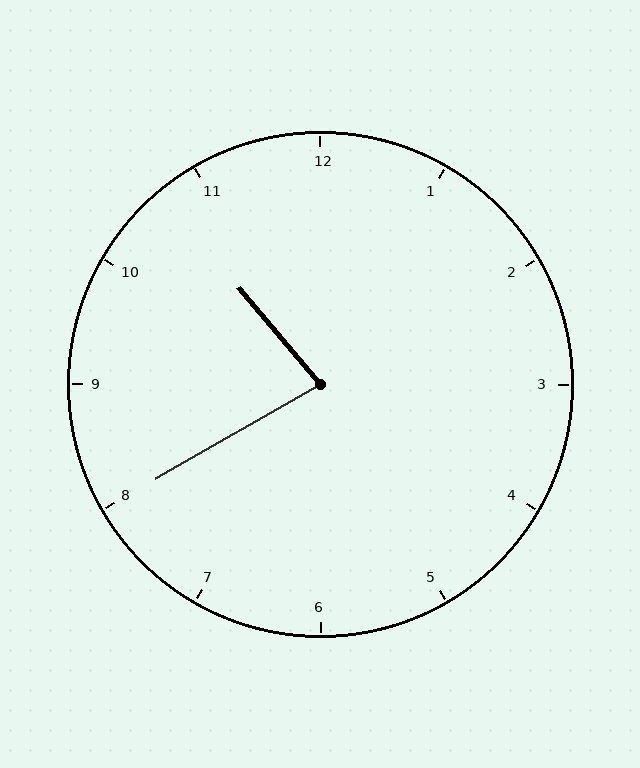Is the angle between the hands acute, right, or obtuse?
It is acute.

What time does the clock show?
10:40.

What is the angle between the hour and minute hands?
Approximately 80 degrees.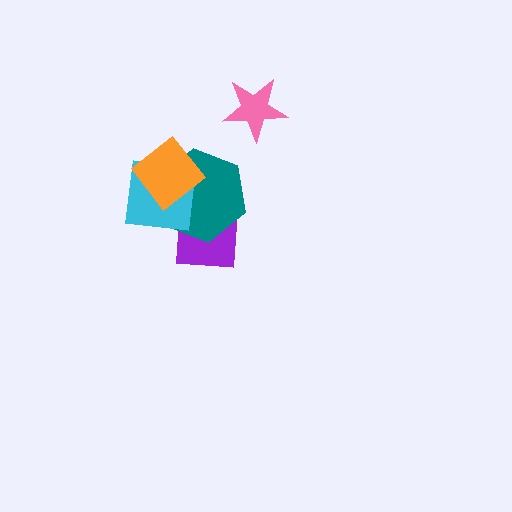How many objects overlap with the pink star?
0 objects overlap with the pink star.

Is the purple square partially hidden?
Yes, it is partially covered by another shape.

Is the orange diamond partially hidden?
No, no other shape covers it.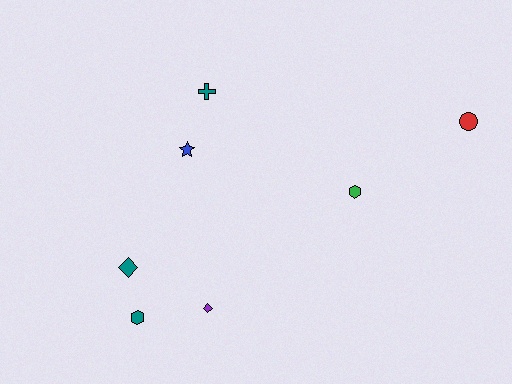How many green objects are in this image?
There is 1 green object.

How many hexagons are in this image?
There are 2 hexagons.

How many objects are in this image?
There are 7 objects.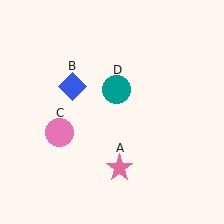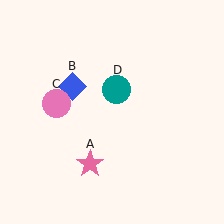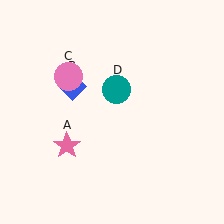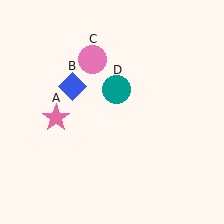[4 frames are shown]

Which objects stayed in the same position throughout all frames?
Blue diamond (object B) and teal circle (object D) remained stationary.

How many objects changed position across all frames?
2 objects changed position: pink star (object A), pink circle (object C).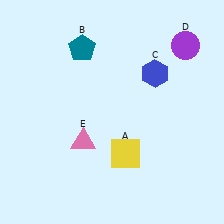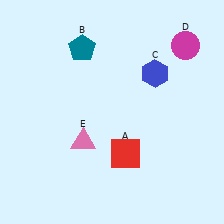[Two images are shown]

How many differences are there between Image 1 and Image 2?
There are 2 differences between the two images.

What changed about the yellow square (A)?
In Image 1, A is yellow. In Image 2, it changed to red.